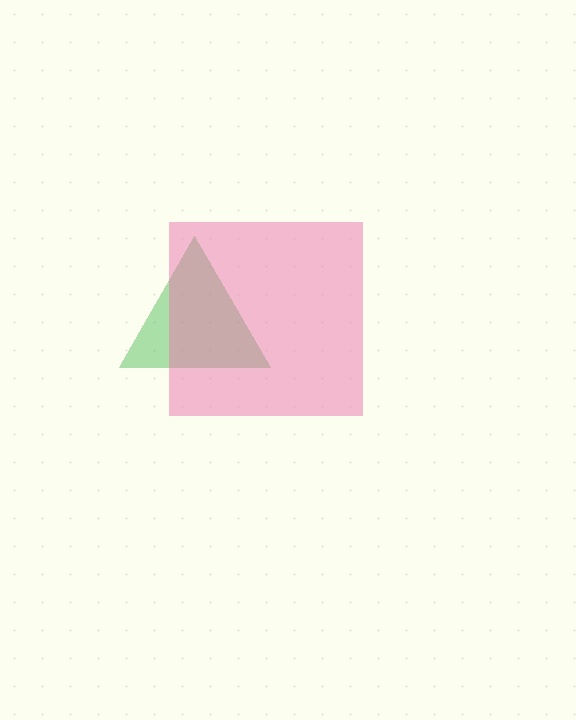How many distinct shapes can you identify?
There are 2 distinct shapes: a green triangle, a pink square.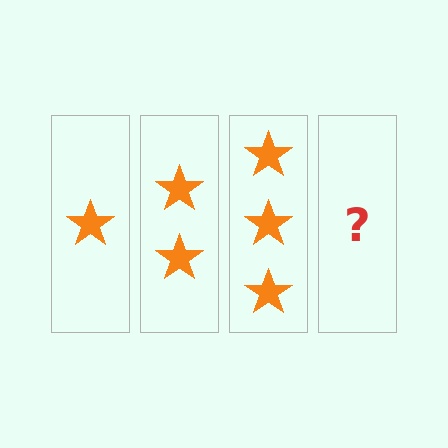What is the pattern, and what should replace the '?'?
The pattern is that each step adds one more star. The '?' should be 4 stars.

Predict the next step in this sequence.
The next step is 4 stars.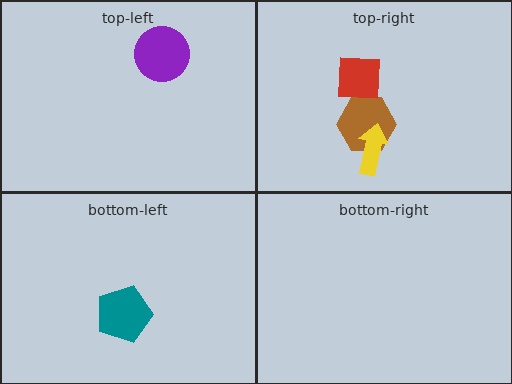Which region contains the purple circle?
The top-left region.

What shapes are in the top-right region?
The brown hexagon, the red square, the yellow arrow.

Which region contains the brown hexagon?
The top-right region.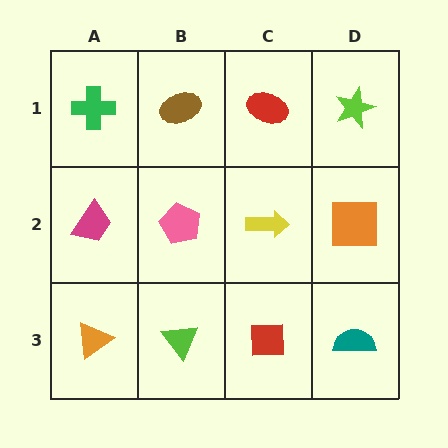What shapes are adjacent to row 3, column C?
A yellow arrow (row 2, column C), a lime triangle (row 3, column B), a teal semicircle (row 3, column D).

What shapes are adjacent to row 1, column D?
An orange square (row 2, column D), a red ellipse (row 1, column C).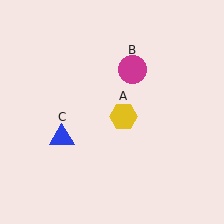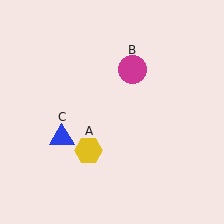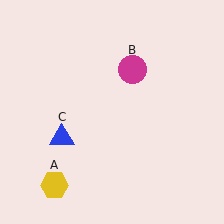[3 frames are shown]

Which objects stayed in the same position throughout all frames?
Magenta circle (object B) and blue triangle (object C) remained stationary.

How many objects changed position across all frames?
1 object changed position: yellow hexagon (object A).